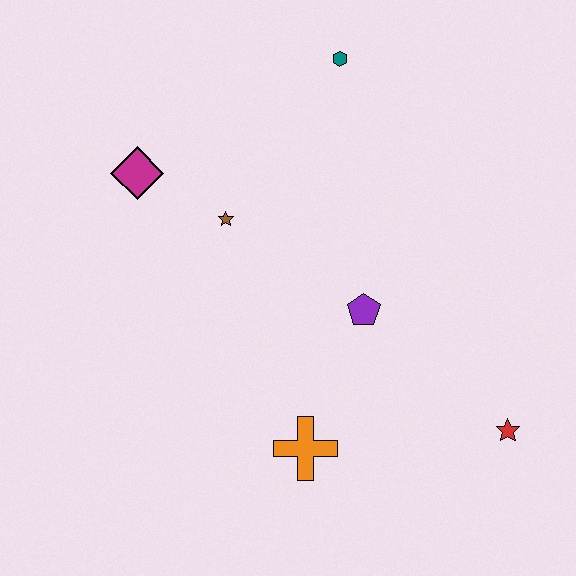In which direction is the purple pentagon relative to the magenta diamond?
The purple pentagon is to the right of the magenta diamond.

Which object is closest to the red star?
The purple pentagon is closest to the red star.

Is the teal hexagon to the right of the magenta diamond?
Yes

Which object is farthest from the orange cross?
The teal hexagon is farthest from the orange cross.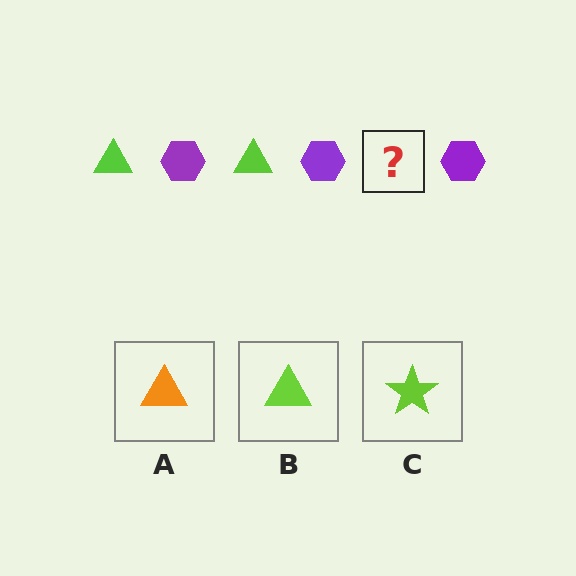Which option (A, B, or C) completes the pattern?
B.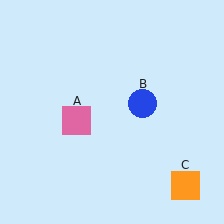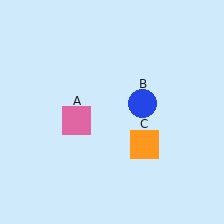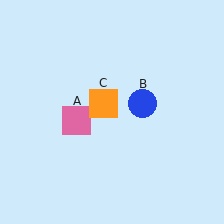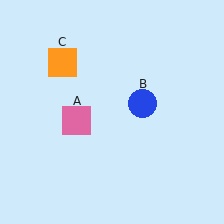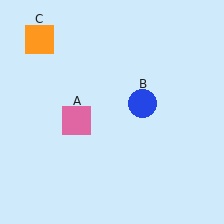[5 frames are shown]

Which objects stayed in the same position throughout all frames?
Pink square (object A) and blue circle (object B) remained stationary.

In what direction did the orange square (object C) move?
The orange square (object C) moved up and to the left.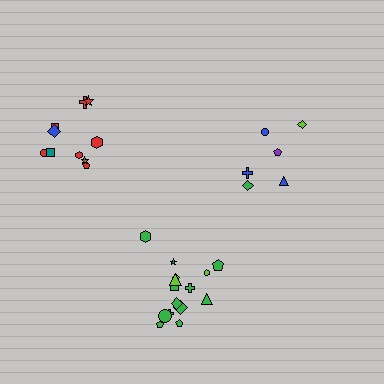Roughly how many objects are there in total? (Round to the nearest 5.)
Roughly 30 objects in total.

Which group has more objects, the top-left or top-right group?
The top-left group.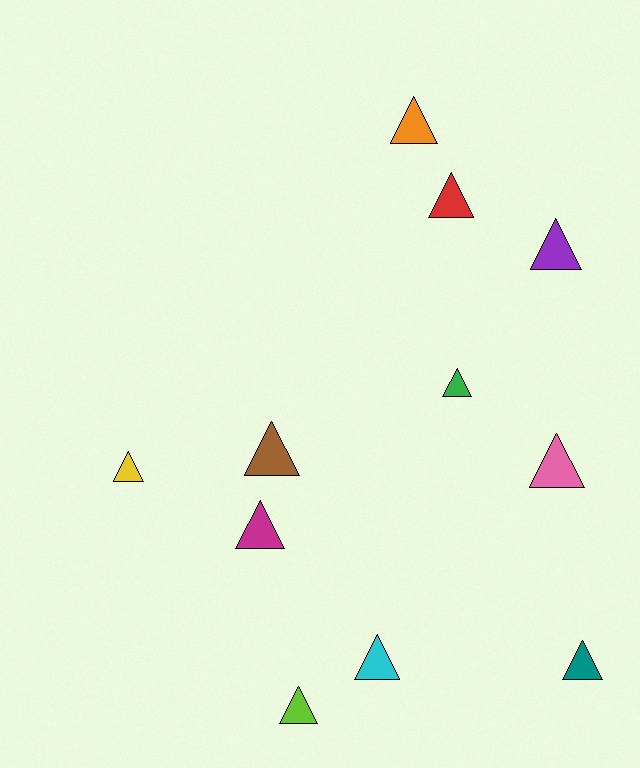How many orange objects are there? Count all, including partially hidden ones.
There is 1 orange object.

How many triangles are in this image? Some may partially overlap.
There are 11 triangles.